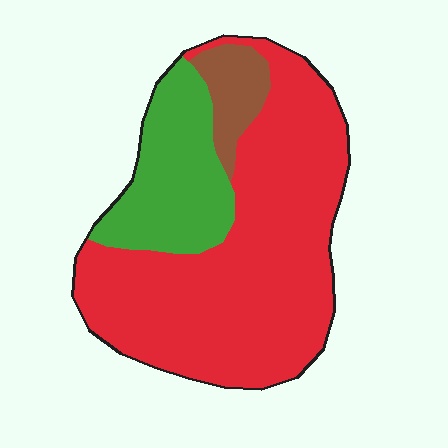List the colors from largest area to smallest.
From largest to smallest: red, green, brown.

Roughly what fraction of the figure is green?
Green covers roughly 25% of the figure.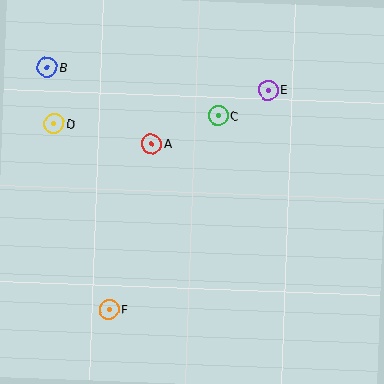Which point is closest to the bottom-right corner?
Point F is closest to the bottom-right corner.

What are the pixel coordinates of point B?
Point B is at (47, 68).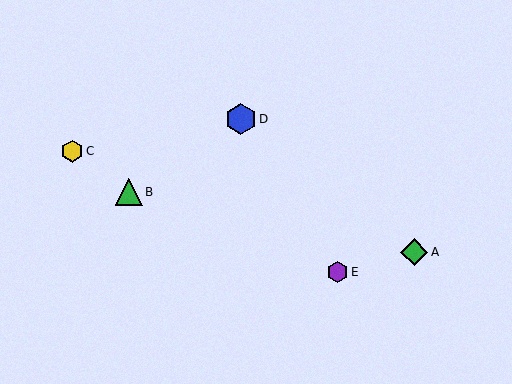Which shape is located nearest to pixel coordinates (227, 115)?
The blue hexagon (labeled D) at (241, 119) is nearest to that location.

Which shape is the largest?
The blue hexagon (labeled D) is the largest.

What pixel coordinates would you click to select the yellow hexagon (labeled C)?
Click at (72, 152) to select the yellow hexagon C.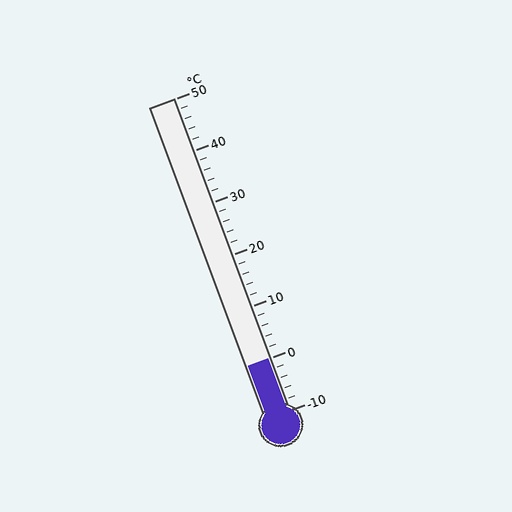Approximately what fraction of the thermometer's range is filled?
The thermometer is filled to approximately 15% of its range.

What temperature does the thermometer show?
The thermometer shows approximately 0°C.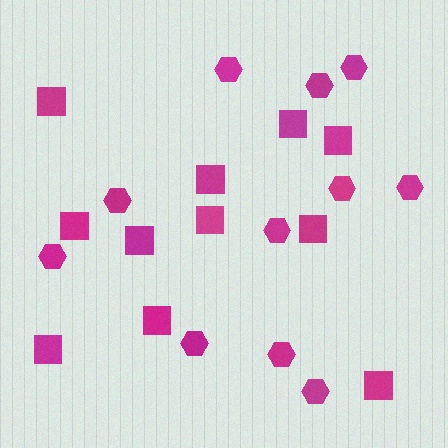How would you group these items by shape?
There are 2 groups: one group of hexagons (11) and one group of squares (11).